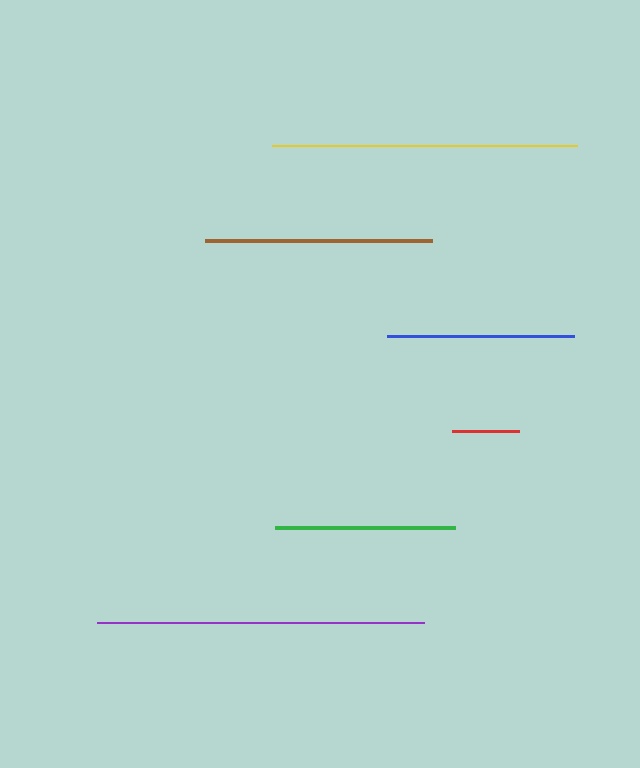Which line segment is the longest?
The purple line is the longest at approximately 327 pixels.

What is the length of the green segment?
The green segment is approximately 180 pixels long.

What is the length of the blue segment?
The blue segment is approximately 187 pixels long.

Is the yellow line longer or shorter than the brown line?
The yellow line is longer than the brown line.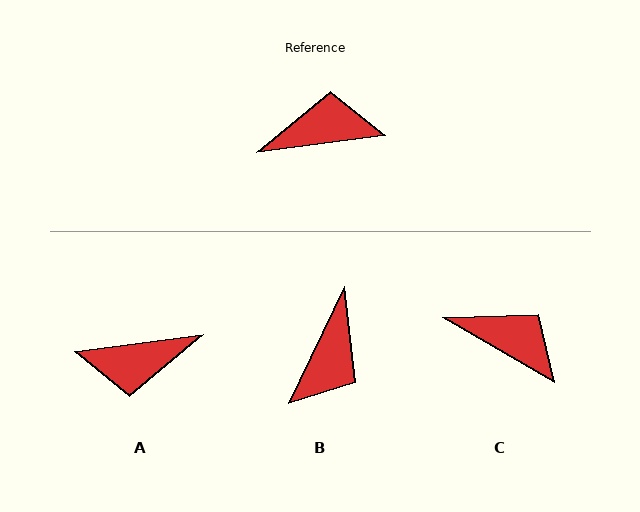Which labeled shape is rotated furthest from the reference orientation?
A, about 180 degrees away.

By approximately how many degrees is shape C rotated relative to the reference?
Approximately 38 degrees clockwise.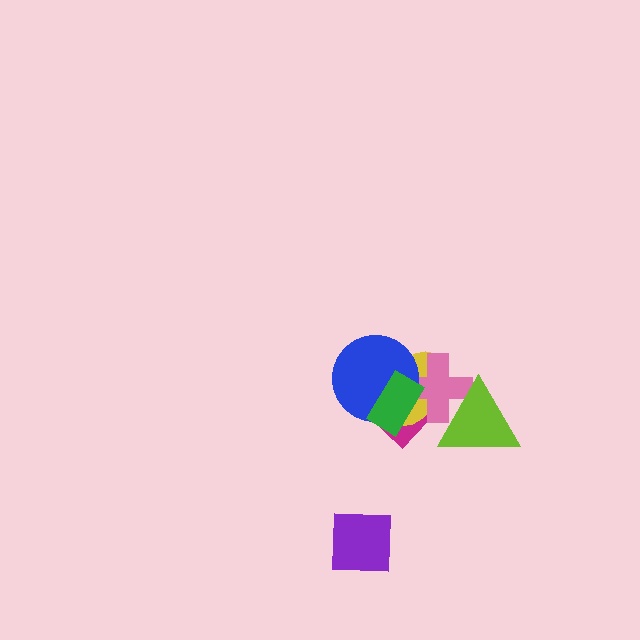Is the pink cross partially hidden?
Yes, it is partially covered by another shape.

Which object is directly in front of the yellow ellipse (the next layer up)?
The pink cross is directly in front of the yellow ellipse.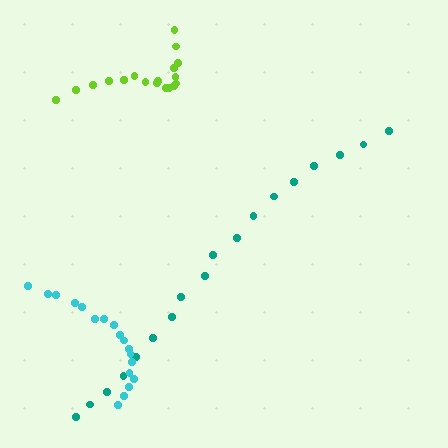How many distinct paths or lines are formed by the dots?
There are 3 distinct paths.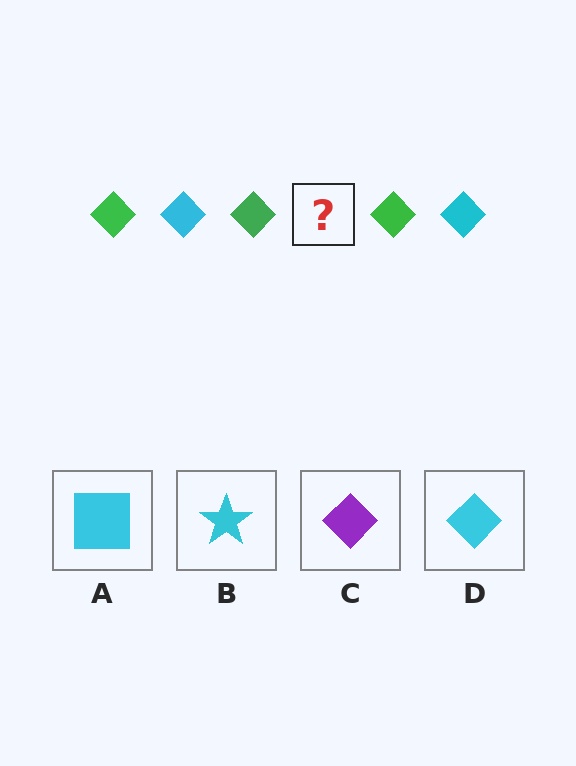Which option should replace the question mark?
Option D.